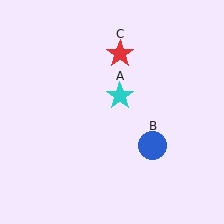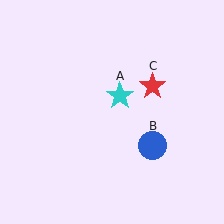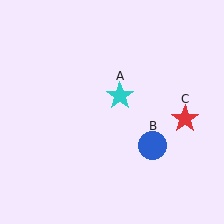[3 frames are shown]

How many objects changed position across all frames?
1 object changed position: red star (object C).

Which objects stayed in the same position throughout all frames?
Cyan star (object A) and blue circle (object B) remained stationary.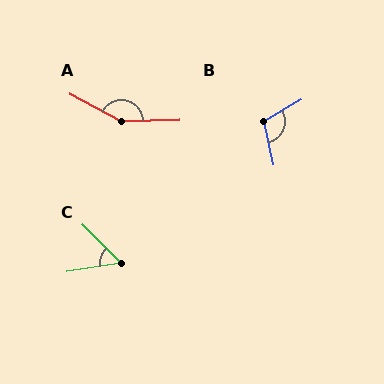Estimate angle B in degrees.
Approximately 109 degrees.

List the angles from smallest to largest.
C (54°), B (109°), A (150°).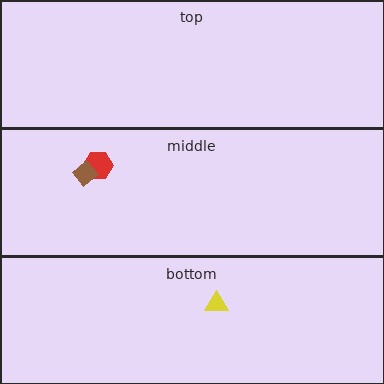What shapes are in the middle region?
The red hexagon, the brown diamond.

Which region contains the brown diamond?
The middle region.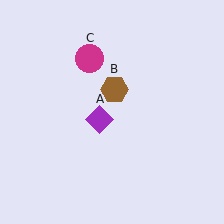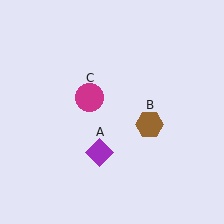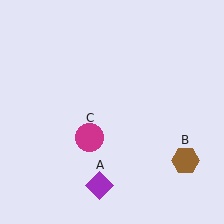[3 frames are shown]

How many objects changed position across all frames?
3 objects changed position: purple diamond (object A), brown hexagon (object B), magenta circle (object C).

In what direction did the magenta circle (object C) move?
The magenta circle (object C) moved down.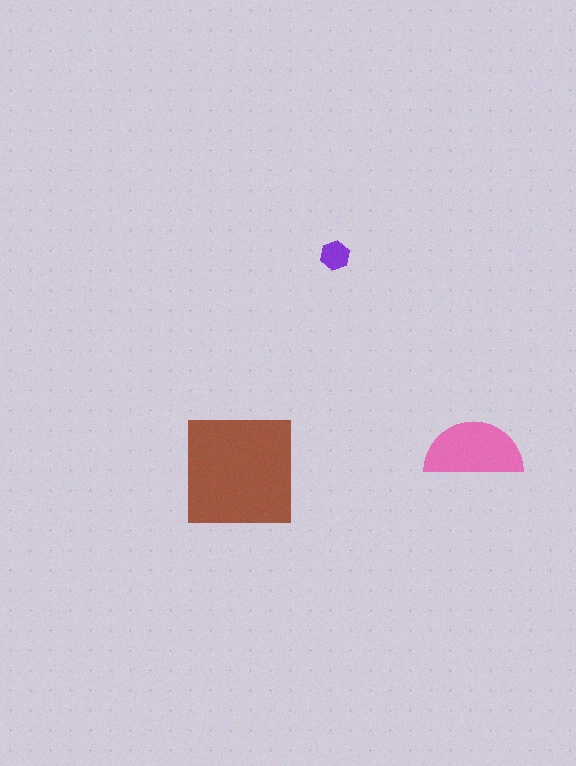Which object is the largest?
The brown square.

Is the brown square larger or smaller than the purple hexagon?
Larger.